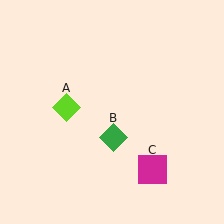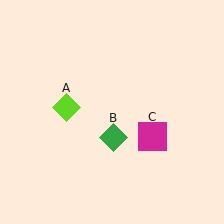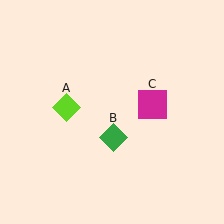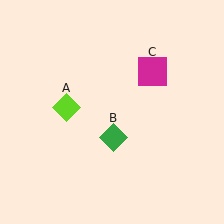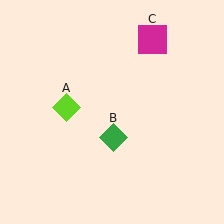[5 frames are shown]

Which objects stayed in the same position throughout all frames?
Lime diamond (object A) and green diamond (object B) remained stationary.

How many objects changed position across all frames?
1 object changed position: magenta square (object C).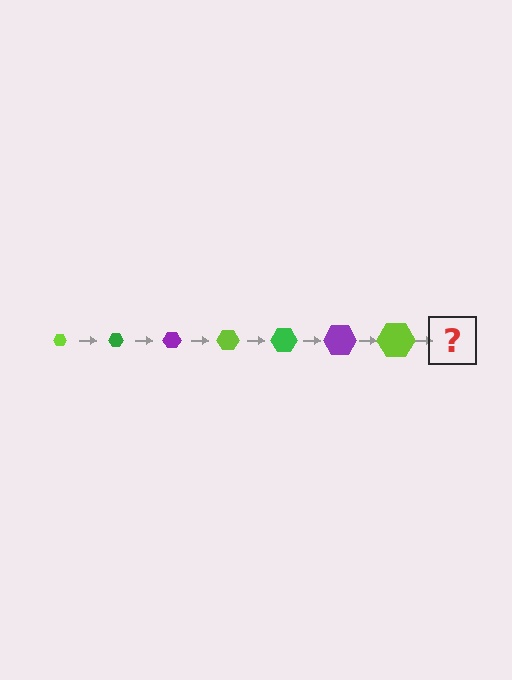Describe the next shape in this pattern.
It should be a green hexagon, larger than the previous one.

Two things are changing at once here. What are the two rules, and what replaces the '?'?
The two rules are that the hexagon grows larger each step and the color cycles through lime, green, and purple. The '?' should be a green hexagon, larger than the previous one.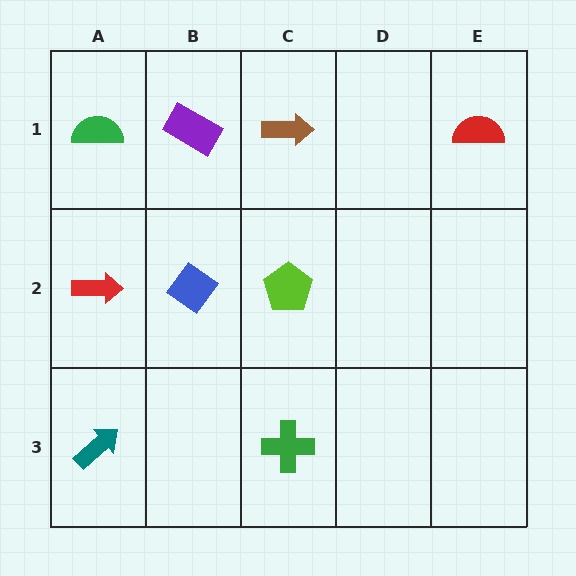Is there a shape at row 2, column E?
No, that cell is empty.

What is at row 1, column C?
A brown arrow.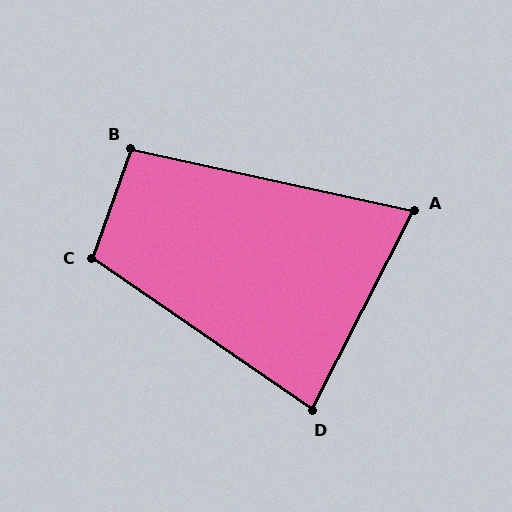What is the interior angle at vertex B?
Approximately 98 degrees (obtuse).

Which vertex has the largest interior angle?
C, at approximately 105 degrees.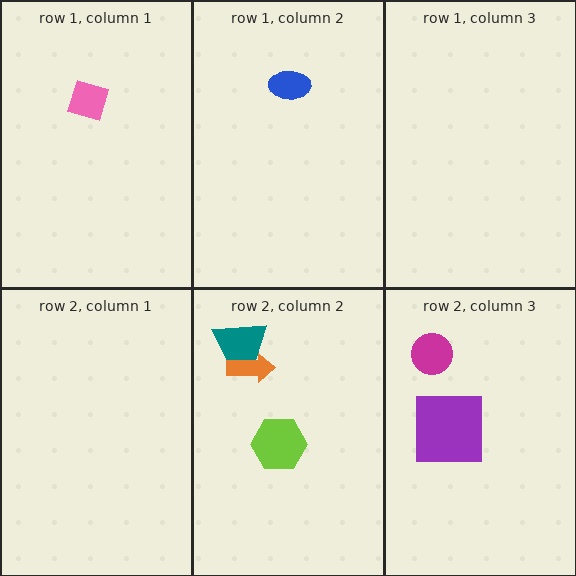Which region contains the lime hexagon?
The row 2, column 2 region.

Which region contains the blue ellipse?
The row 1, column 2 region.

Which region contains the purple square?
The row 2, column 3 region.